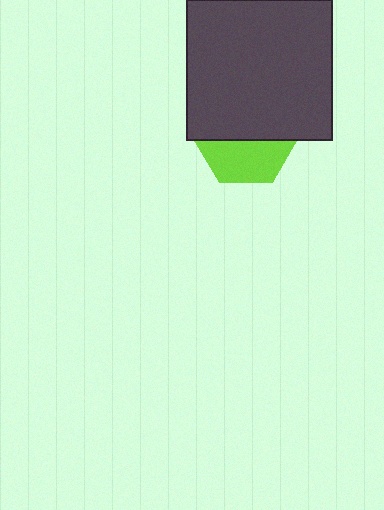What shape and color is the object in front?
The object in front is a dark gray rectangle.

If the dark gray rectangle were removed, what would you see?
You would see the complete lime hexagon.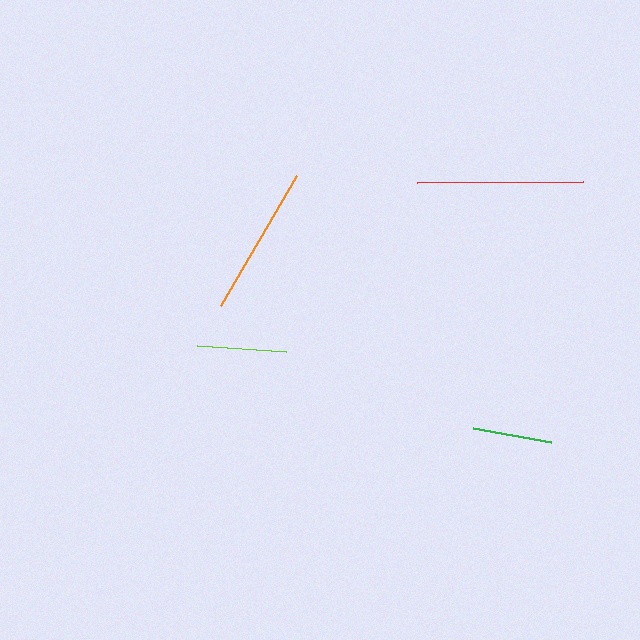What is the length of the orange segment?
The orange segment is approximately 151 pixels long.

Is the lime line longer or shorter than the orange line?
The orange line is longer than the lime line.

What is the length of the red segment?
The red segment is approximately 166 pixels long.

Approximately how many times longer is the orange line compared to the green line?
The orange line is approximately 1.9 times the length of the green line.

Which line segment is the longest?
The red line is the longest at approximately 166 pixels.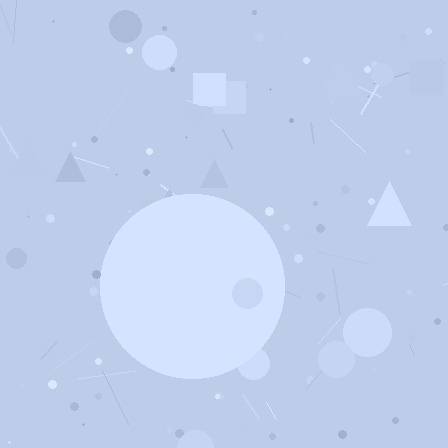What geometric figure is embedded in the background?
A circle is embedded in the background.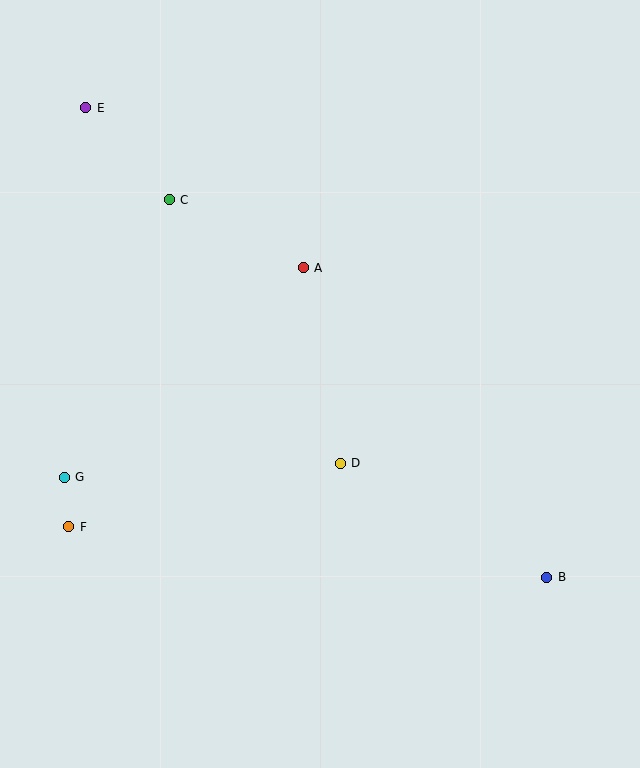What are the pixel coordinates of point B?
Point B is at (547, 577).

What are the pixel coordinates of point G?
Point G is at (64, 477).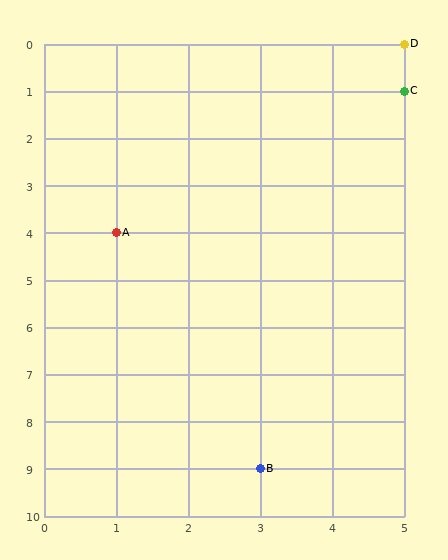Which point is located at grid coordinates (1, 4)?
Point A is at (1, 4).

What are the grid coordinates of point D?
Point D is at grid coordinates (5, 0).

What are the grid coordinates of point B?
Point B is at grid coordinates (3, 9).